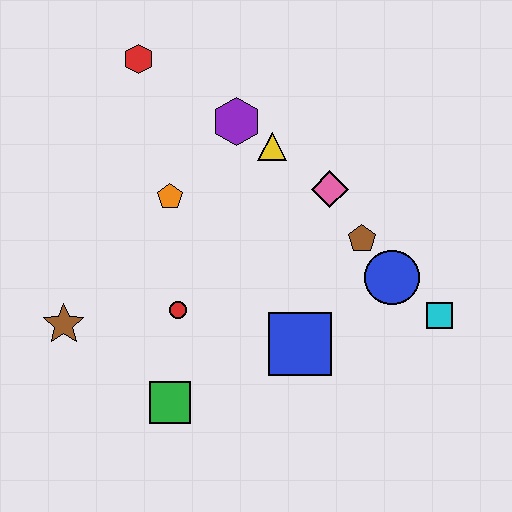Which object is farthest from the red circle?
The cyan square is farthest from the red circle.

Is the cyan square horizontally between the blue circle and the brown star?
No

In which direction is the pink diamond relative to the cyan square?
The pink diamond is above the cyan square.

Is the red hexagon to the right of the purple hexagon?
No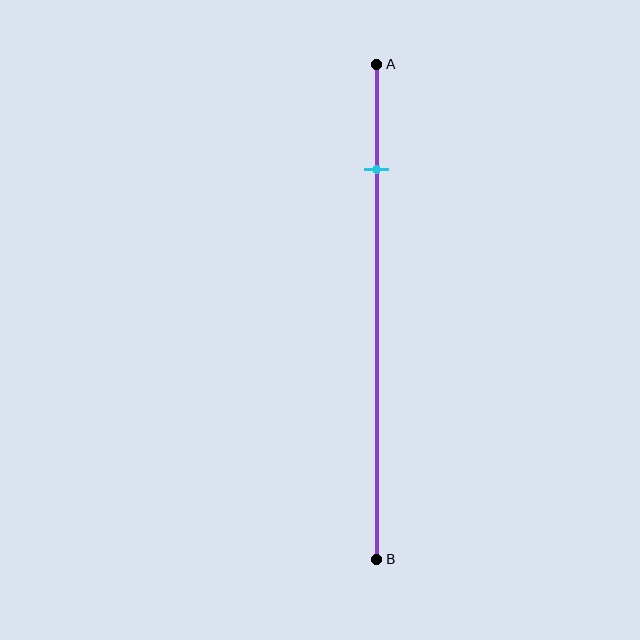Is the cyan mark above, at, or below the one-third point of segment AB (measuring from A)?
The cyan mark is above the one-third point of segment AB.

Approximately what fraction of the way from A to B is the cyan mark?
The cyan mark is approximately 20% of the way from A to B.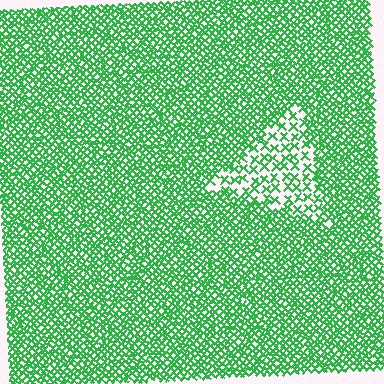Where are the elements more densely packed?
The elements are more densely packed outside the triangle boundary.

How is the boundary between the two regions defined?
The boundary is defined by a change in element density (approximately 2.3x ratio). All elements are the same color, size, and shape.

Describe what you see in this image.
The image contains small green elements arranged at two different densities. A triangle-shaped region is visible where the elements are less densely packed than the surrounding area.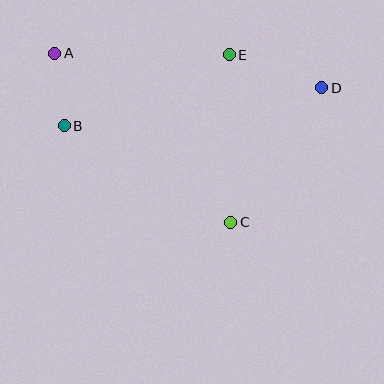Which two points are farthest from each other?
Points A and D are farthest from each other.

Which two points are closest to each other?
Points A and B are closest to each other.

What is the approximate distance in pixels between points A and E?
The distance between A and E is approximately 175 pixels.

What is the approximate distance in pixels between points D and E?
The distance between D and E is approximately 98 pixels.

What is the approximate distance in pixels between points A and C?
The distance between A and C is approximately 244 pixels.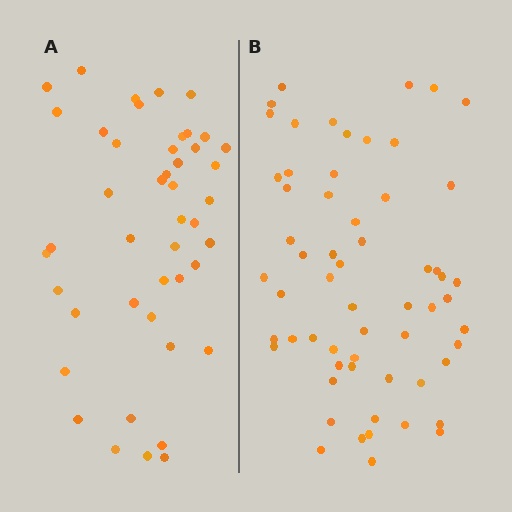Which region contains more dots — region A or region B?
Region B (the right region) has more dots.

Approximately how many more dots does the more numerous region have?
Region B has approximately 15 more dots than region A.